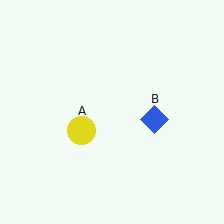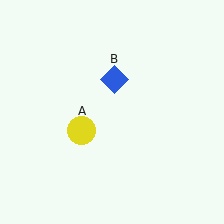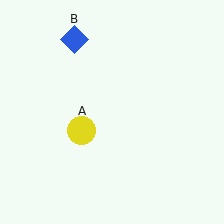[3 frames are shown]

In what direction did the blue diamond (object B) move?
The blue diamond (object B) moved up and to the left.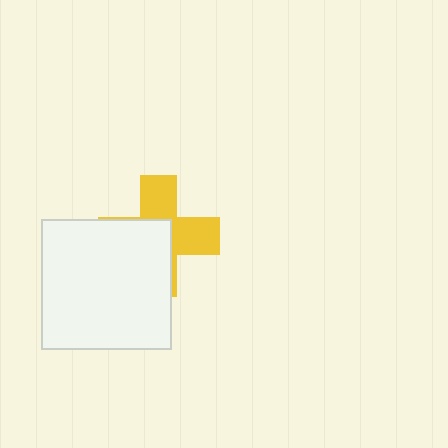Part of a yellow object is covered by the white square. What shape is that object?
It is a cross.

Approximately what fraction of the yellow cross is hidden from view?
Roughly 51% of the yellow cross is hidden behind the white square.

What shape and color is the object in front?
The object in front is a white square.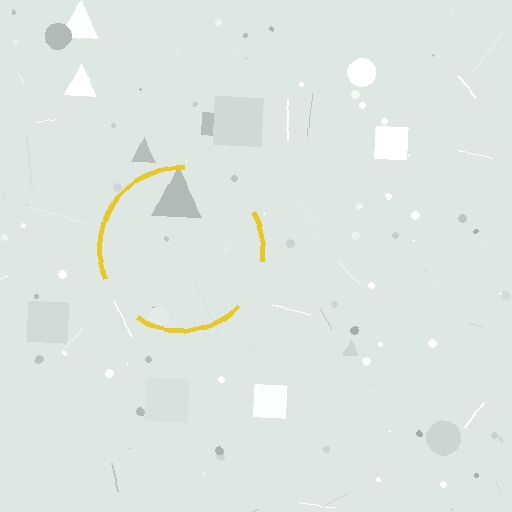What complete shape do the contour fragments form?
The contour fragments form a circle.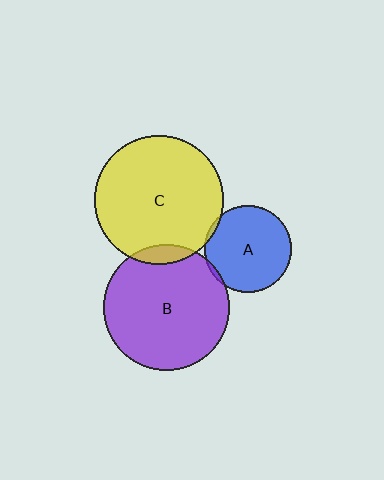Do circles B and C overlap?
Yes.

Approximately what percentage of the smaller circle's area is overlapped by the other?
Approximately 5%.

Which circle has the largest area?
Circle C (yellow).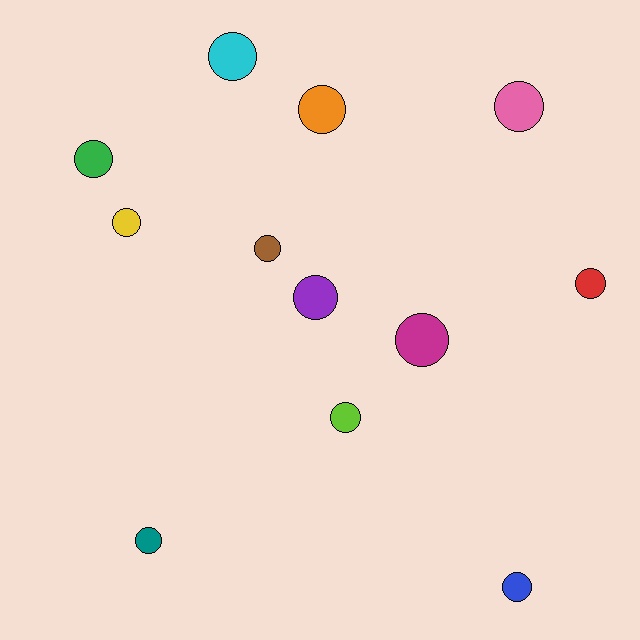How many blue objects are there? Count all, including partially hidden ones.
There is 1 blue object.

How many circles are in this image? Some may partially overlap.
There are 12 circles.